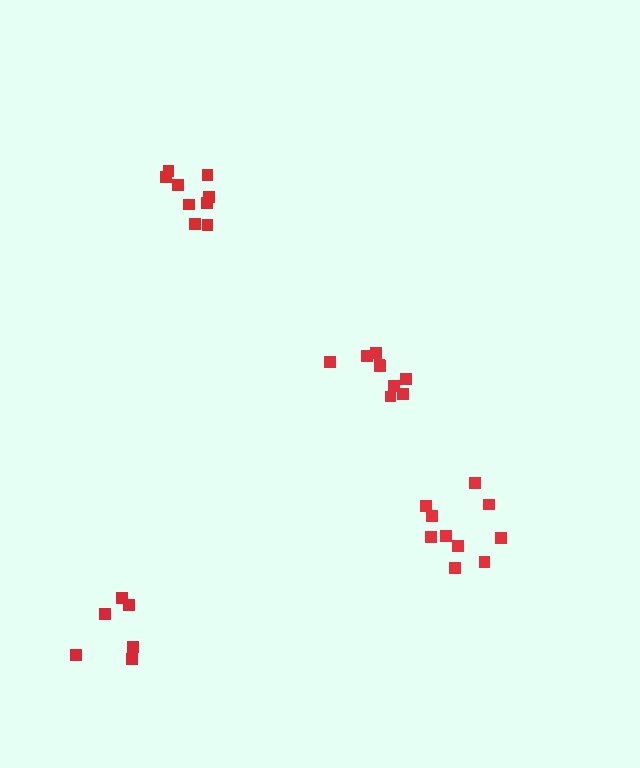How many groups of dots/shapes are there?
There are 4 groups.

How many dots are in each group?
Group 1: 10 dots, Group 2: 9 dots, Group 3: 6 dots, Group 4: 9 dots (34 total).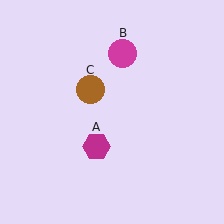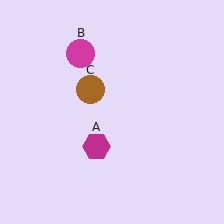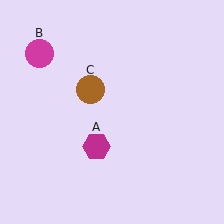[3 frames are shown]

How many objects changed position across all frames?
1 object changed position: magenta circle (object B).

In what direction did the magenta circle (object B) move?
The magenta circle (object B) moved left.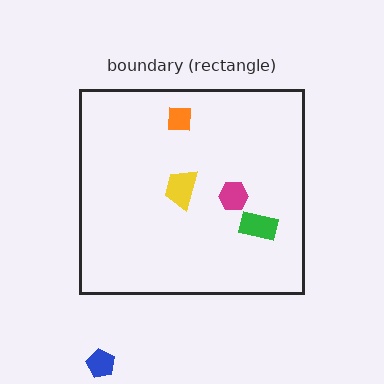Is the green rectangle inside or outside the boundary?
Inside.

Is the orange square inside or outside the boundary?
Inside.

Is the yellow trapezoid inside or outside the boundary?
Inside.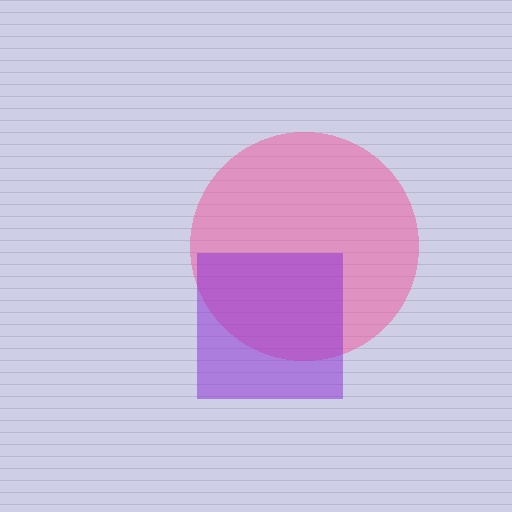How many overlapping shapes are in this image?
There are 2 overlapping shapes in the image.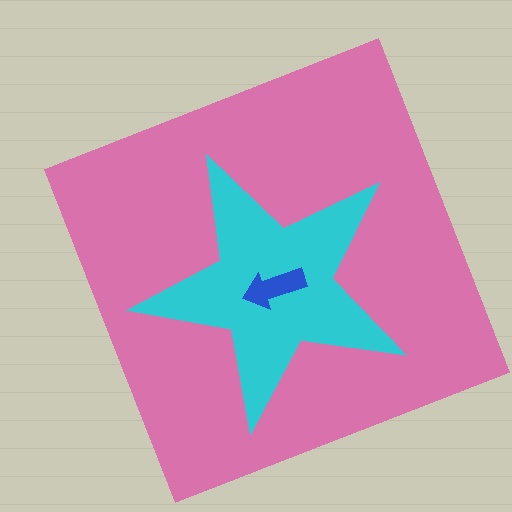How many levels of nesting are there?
3.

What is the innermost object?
The blue arrow.